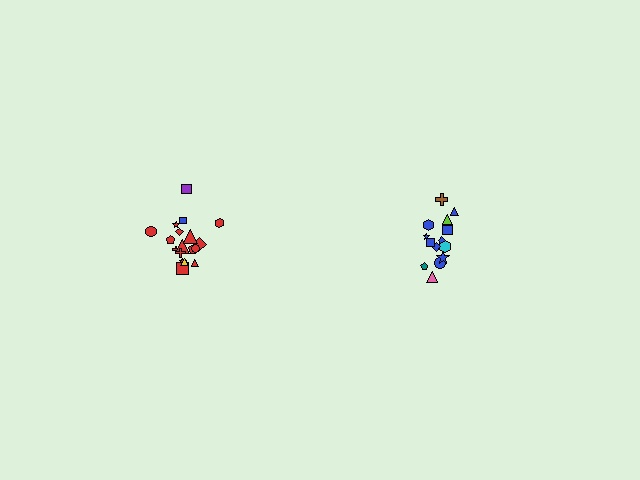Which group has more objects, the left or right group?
The left group.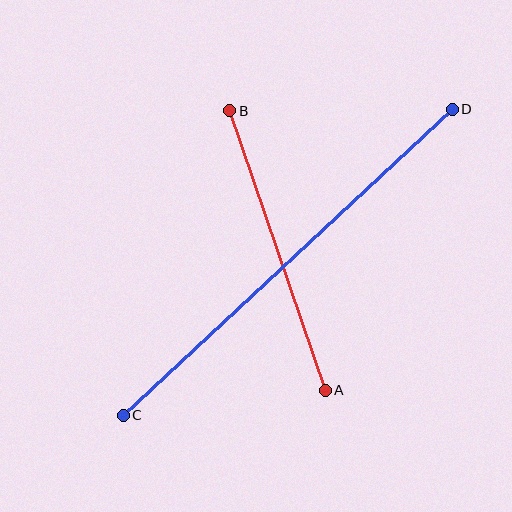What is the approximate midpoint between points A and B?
The midpoint is at approximately (278, 250) pixels.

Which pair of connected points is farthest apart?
Points C and D are farthest apart.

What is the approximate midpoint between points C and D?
The midpoint is at approximately (288, 262) pixels.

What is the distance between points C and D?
The distance is approximately 449 pixels.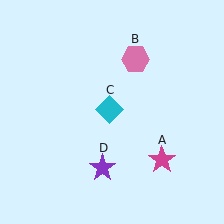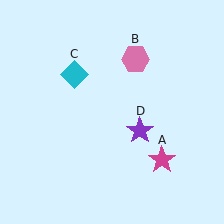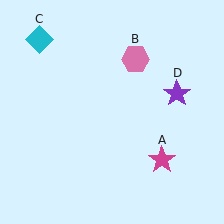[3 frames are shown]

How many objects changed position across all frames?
2 objects changed position: cyan diamond (object C), purple star (object D).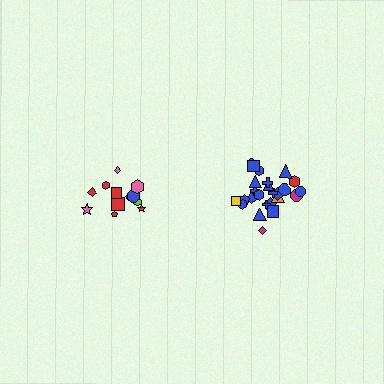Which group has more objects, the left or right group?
The right group.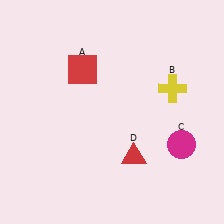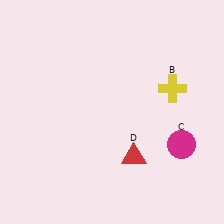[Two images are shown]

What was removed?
The red square (A) was removed in Image 2.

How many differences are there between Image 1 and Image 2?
There is 1 difference between the two images.